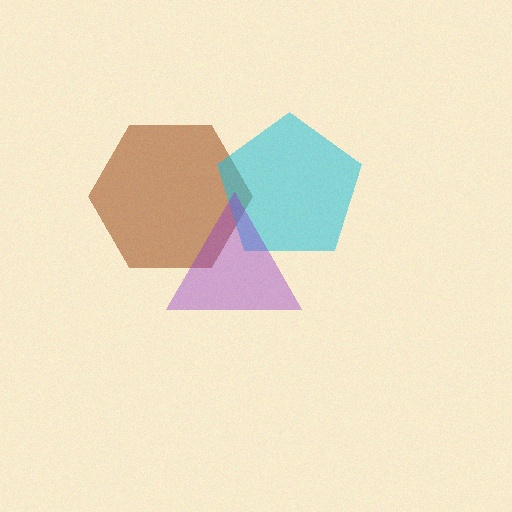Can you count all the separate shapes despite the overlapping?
Yes, there are 3 separate shapes.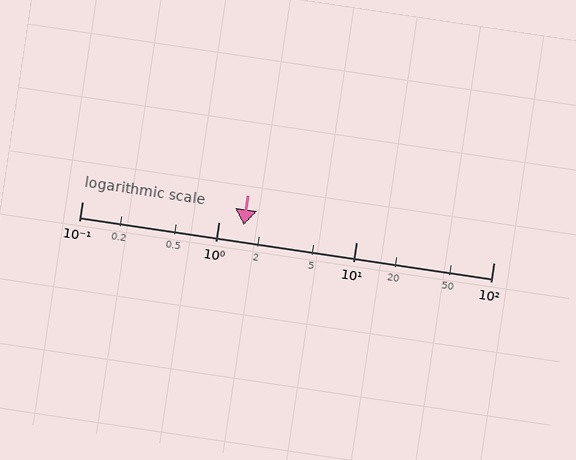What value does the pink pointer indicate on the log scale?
The pointer indicates approximately 1.5.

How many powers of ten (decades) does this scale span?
The scale spans 3 decades, from 0.1 to 100.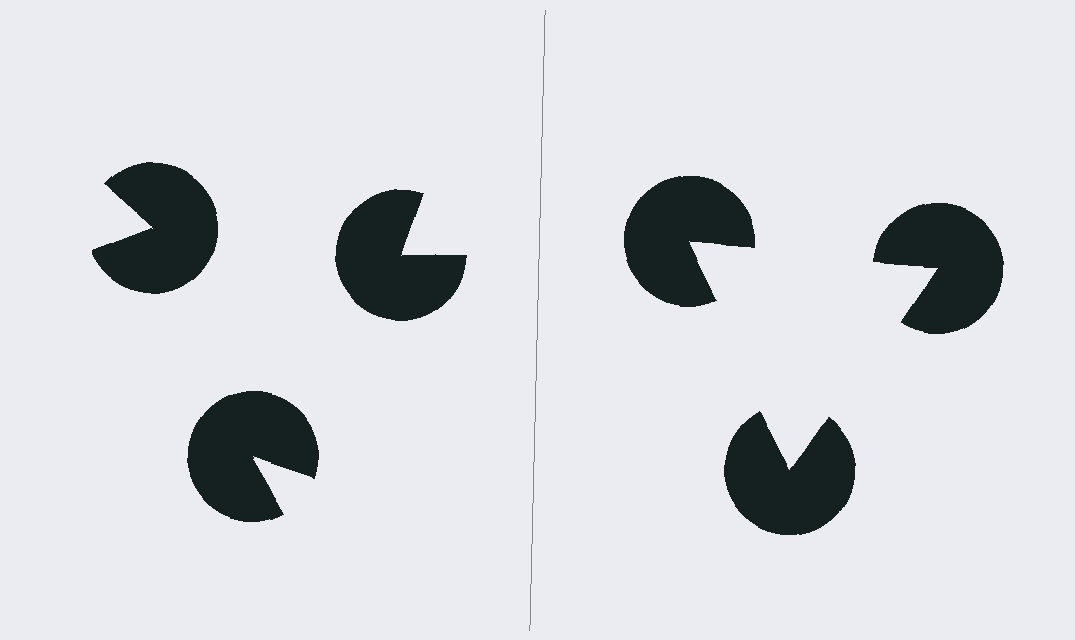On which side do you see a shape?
An illusory triangle appears on the right side. On the left side the wedge cuts are rotated, so no coherent shape forms.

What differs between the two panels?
The pac-man discs are positioned identically on both sides; only the wedge orientations differ. On the right they align to a triangle; on the left they are misaligned.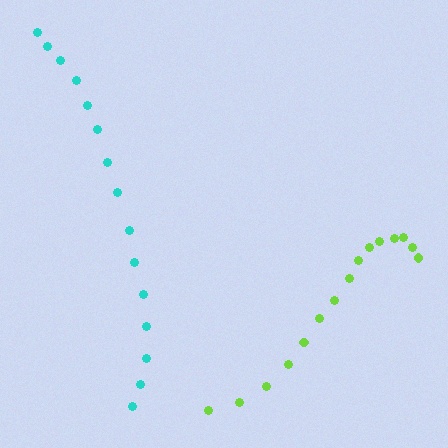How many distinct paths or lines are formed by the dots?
There are 2 distinct paths.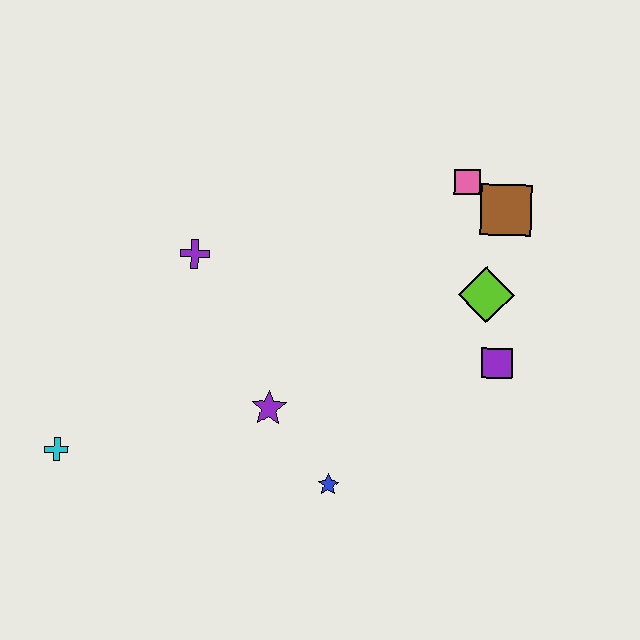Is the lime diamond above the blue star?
Yes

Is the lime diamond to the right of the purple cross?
Yes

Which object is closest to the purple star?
The blue star is closest to the purple star.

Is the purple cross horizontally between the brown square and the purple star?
No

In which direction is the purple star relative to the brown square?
The purple star is to the left of the brown square.